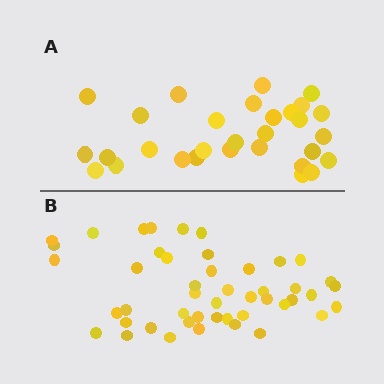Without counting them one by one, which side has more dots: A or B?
Region B (the bottom region) has more dots.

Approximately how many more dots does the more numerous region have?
Region B has approximately 15 more dots than region A.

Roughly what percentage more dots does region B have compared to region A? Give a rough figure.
About 55% more.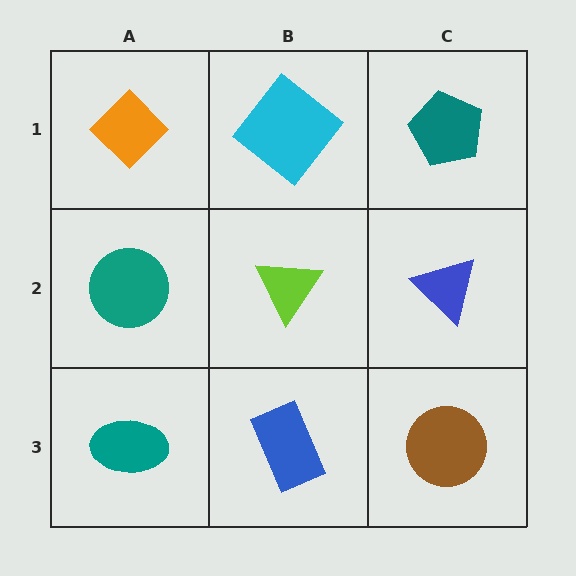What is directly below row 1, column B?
A lime triangle.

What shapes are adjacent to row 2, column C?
A teal pentagon (row 1, column C), a brown circle (row 3, column C), a lime triangle (row 2, column B).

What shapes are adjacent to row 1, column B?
A lime triangle (row 2, column B), an orange diamond (row 1, column A), a teal pentagon (row 1, column C).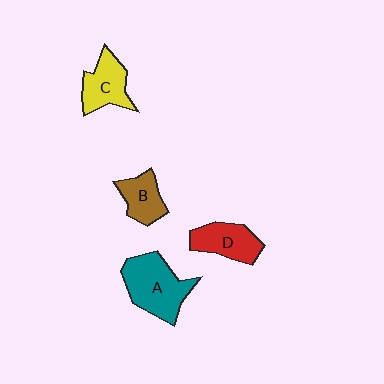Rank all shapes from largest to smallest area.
From largest to smallest: A (teal), C (yellow), D (red), B (brown).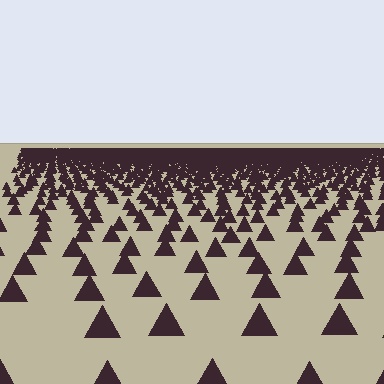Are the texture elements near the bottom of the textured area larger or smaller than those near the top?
Larger. Near the bottom, elements are closer to the viewer and appear at a bigger on-screen size.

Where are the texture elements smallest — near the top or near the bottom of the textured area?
Near the top.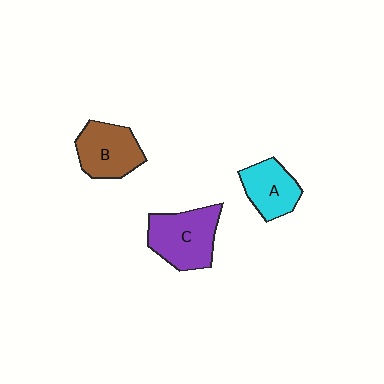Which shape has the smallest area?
Shape A (cyan).